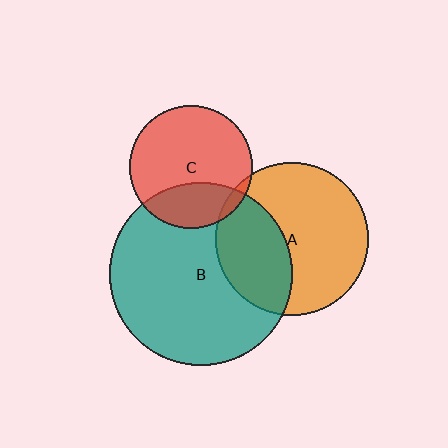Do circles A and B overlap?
Yes.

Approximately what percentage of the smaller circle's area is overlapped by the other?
Approximately 35%.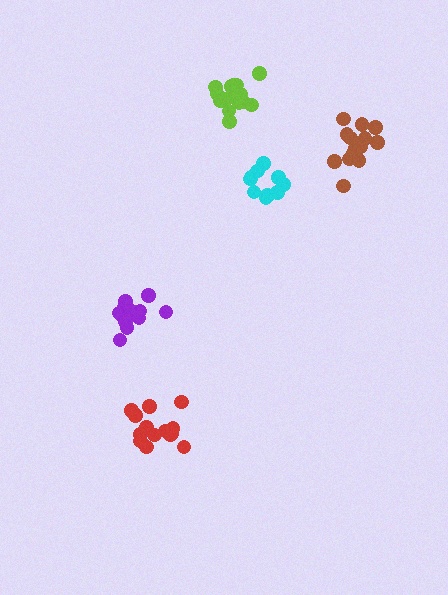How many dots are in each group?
Group 1: 10 dots, Group 2: 12 dots, Group 3: 15 dots, Group 4: 14 dots, Group 5: 14 dots (65 total).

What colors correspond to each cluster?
The clusters are colored: cyan, purple, lime, red, brown.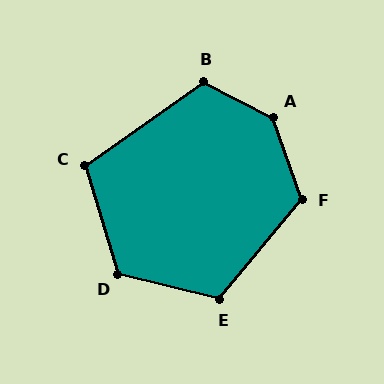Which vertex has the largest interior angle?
A, at approximately 136 degrees.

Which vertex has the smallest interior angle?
C, at approximately 108 degrees.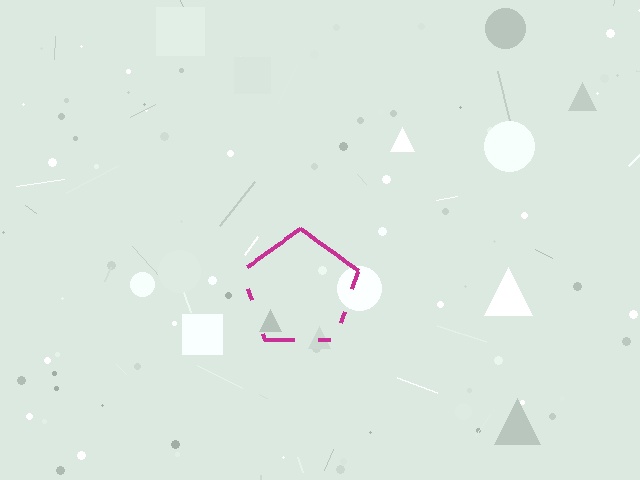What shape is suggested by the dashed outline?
The dashed outline suggests a pentagon.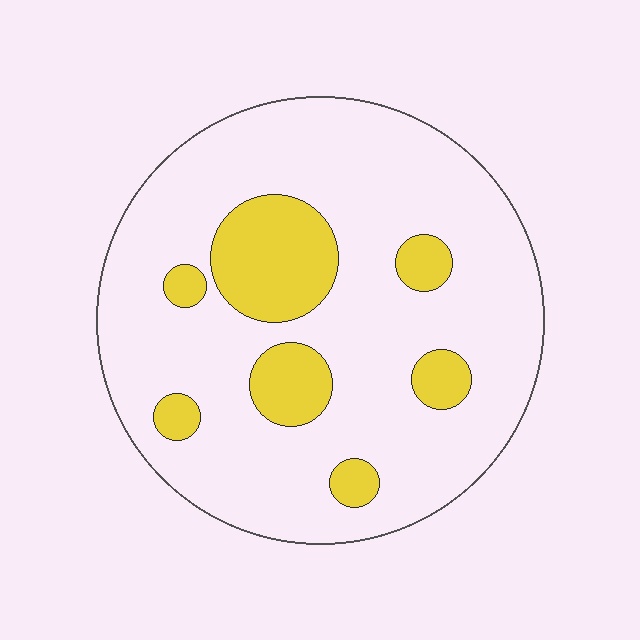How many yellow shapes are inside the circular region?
7.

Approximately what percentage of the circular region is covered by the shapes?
Approximately 20%.